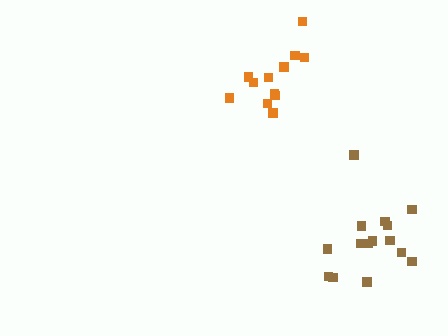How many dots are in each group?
Group 1: 15 dots, Group 2: 12 dots (27 total).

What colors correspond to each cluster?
The clusters are colored: brown, orange.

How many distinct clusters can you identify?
There are 2 distinct clusters.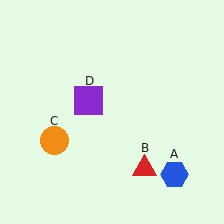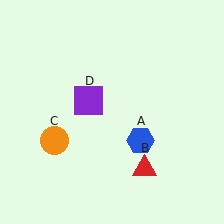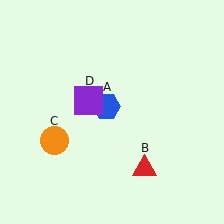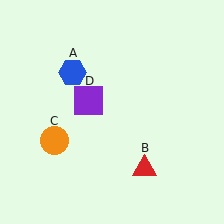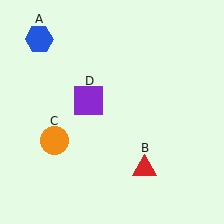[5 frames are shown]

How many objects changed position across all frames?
1 object changed position: blue hexagon (object A).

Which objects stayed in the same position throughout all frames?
Red triangle (object B) and orange circle (object C) and purple square (object D) remained stationary.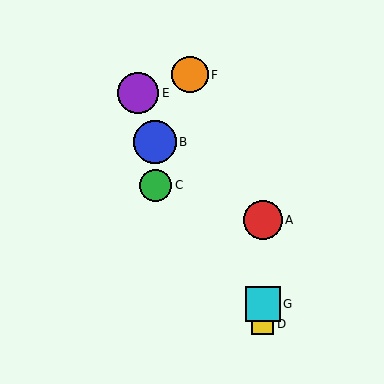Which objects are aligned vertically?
Objects A, D, G are aligned vertically.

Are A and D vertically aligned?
Yes, both are at x≈263.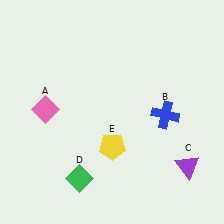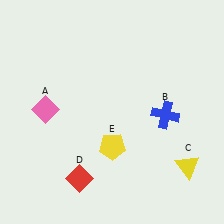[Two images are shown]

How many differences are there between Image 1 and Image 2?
There are 2 differences between the two images.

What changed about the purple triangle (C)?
In Image 1, C is purple. In Image 2, it changed to yellow.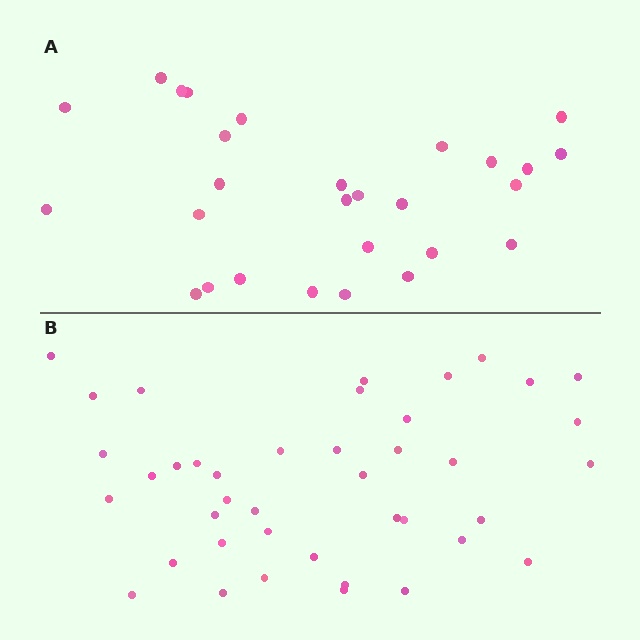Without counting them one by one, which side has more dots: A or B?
Region B (the bottom region) has more dots.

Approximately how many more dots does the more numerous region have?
Region B has approximately 15 more dots than region A.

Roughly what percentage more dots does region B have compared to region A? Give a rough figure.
About 45% more.